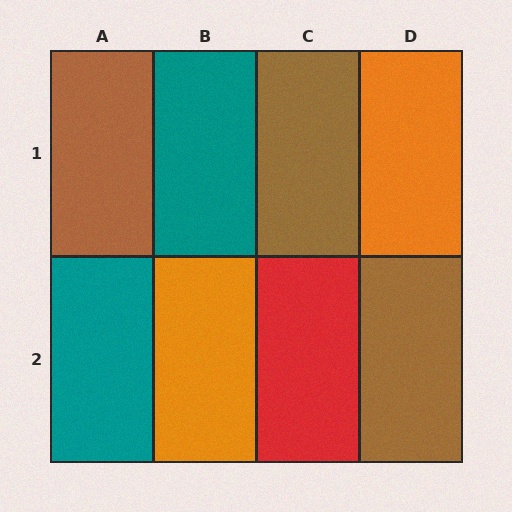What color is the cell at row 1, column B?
Teal.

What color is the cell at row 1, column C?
Brown.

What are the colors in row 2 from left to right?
Teal, orange, red, brown.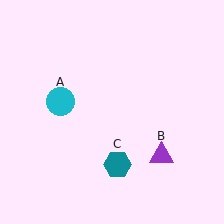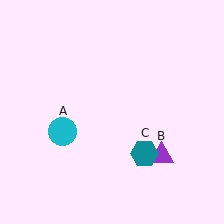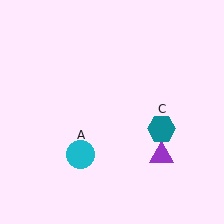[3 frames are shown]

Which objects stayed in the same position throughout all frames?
Purple triangle (object B) remained stationary.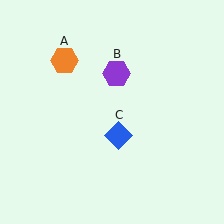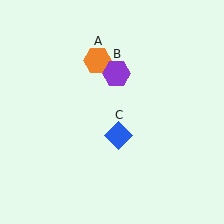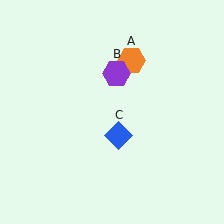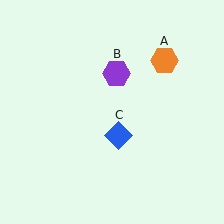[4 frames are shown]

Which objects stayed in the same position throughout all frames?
Purple hexagon (object B) and blue diamond (object C) remained stationary.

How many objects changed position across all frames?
1 object changed position: orange hexagon (object A).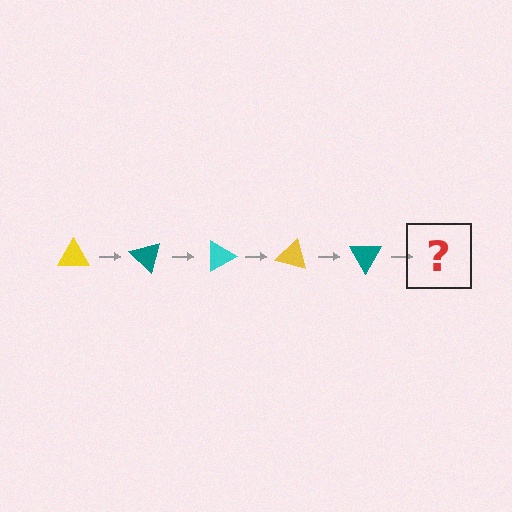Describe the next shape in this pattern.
It should be a cyan triangle, rotated 225 degrees from the start.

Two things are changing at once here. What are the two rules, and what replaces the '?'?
The two rules are that it rotates 45 degrees each step and the color cycles through yellow, teal, and cyan. The '?' should be a cyan triangle, rotated 225 degrees from the start.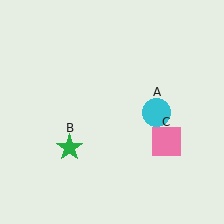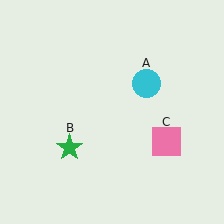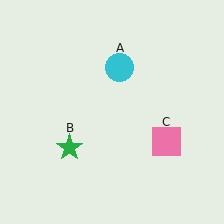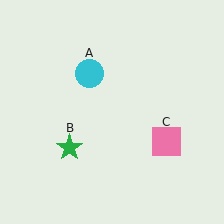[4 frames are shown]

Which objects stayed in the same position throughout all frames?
Green star (object B) and pink square (object C) remained stationary.